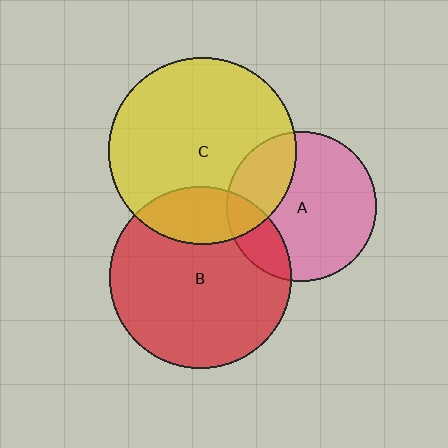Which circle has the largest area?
Circle C (yellow).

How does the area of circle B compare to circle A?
Approximately 1.5 times.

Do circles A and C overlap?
Yes.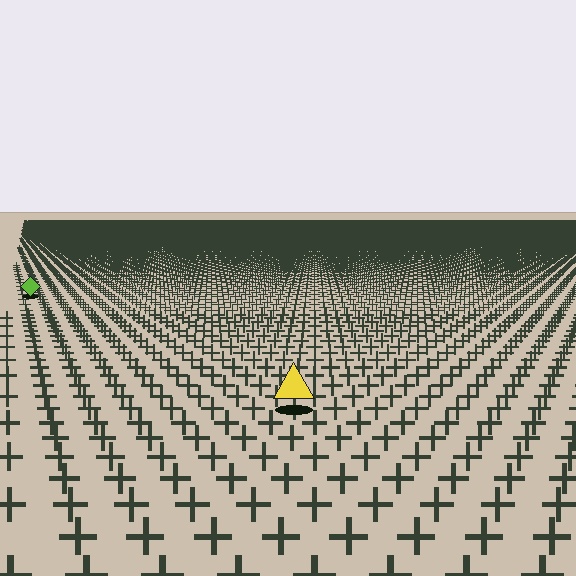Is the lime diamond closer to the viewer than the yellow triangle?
No. The yellow triangle is closer — you can tell from the texture gradient: the ground texture is coarser near it.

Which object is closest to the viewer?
The yellow triangle is closest. The texture marks near it are larger and more spread out.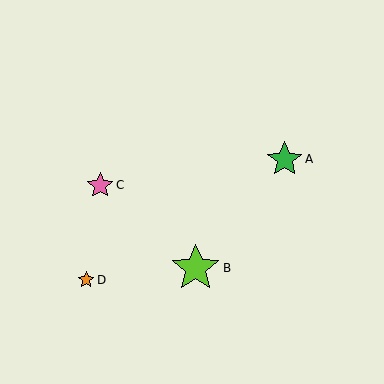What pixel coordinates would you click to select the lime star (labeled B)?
Click at (196, 268) to select the lime star B.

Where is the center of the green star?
The center of the green star is at (285, 160).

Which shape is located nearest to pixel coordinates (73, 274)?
The orange star (labeled D) at (86, 280) is nearest to that location.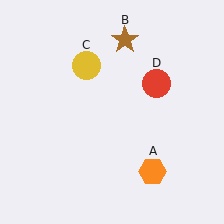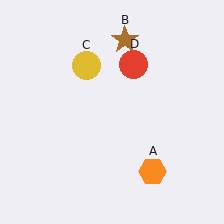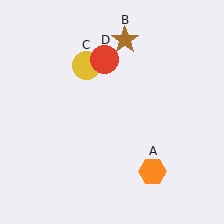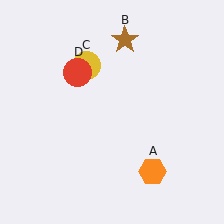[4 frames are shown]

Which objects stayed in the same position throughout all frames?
Orange hexagon (object A) and brown star (object B) and yellow circle (object C) remained stationary.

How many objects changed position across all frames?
1 object changed position: red circle (object D).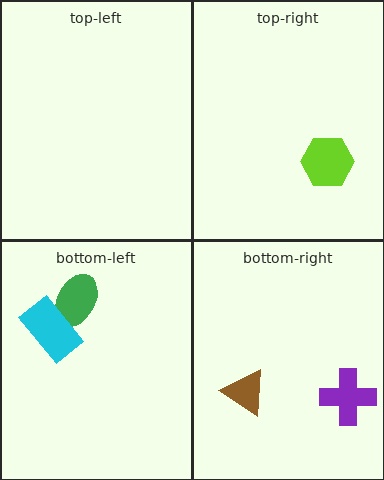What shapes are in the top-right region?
The lime hexagon.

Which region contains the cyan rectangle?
The bottom-left region.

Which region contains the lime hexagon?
The top-right region.